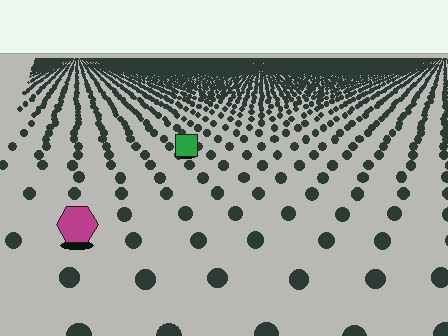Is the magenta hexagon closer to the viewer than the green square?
Yes. The magenta hexagon is closer — you can tell from the texture gradient: the ground texture is coarser near it.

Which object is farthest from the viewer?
The green square is farthest from the viewer. It appears smaller and the ground texture around it is denser.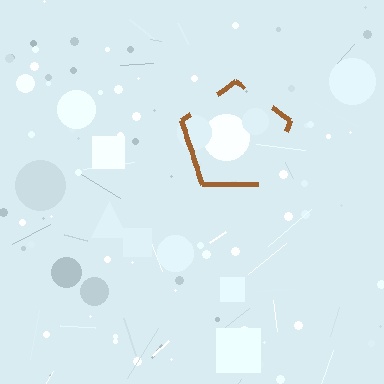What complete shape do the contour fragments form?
The contour fragments form a pentagon.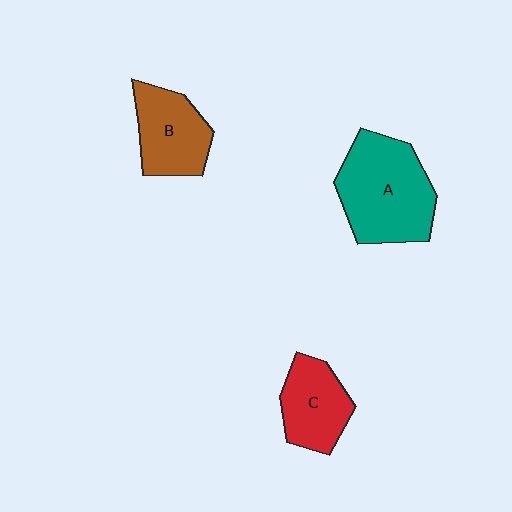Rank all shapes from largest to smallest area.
From largest to smallest: A (teal), B (brown), C (red).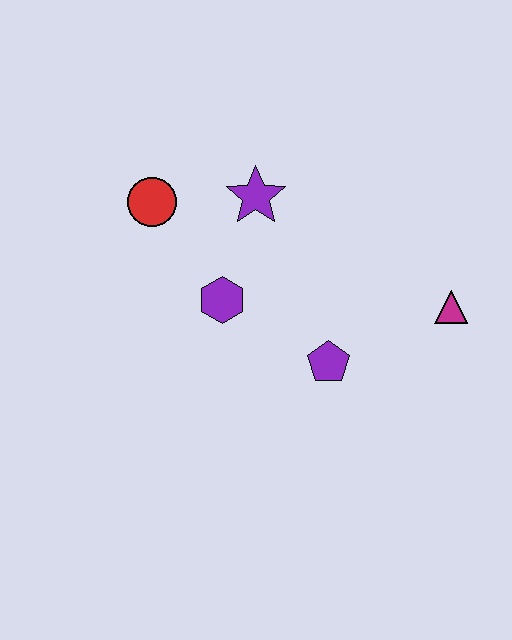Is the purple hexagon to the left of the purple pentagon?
Yes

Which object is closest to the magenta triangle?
The purple pentagon is closest to the magenta triangle.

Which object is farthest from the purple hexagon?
The magenta triangle is farthest from the purple hexagon.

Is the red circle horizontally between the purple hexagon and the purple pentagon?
No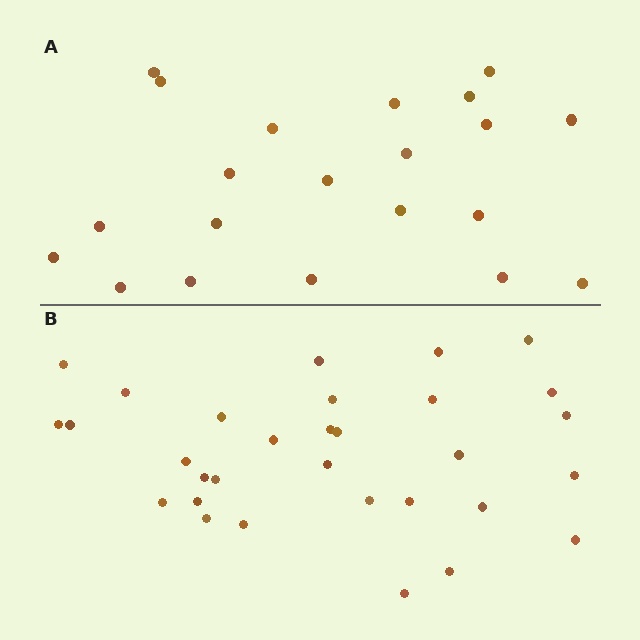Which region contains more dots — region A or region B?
Region B (the bottom region) has more dots.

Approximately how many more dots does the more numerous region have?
Region B has roughly 10 or so more dots than region A.